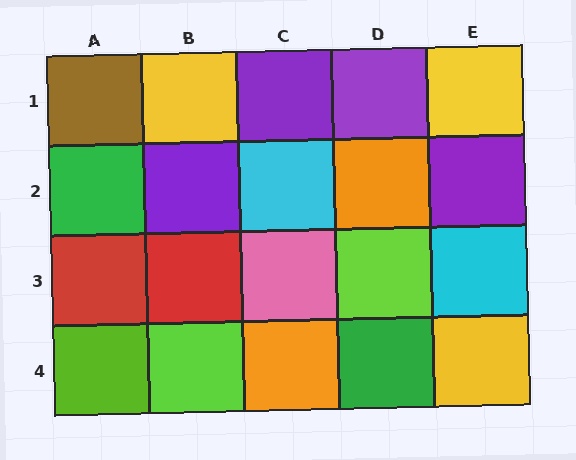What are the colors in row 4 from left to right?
Lime, lime, orange, green, yellow.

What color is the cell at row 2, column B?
Purple.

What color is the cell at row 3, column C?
Pink.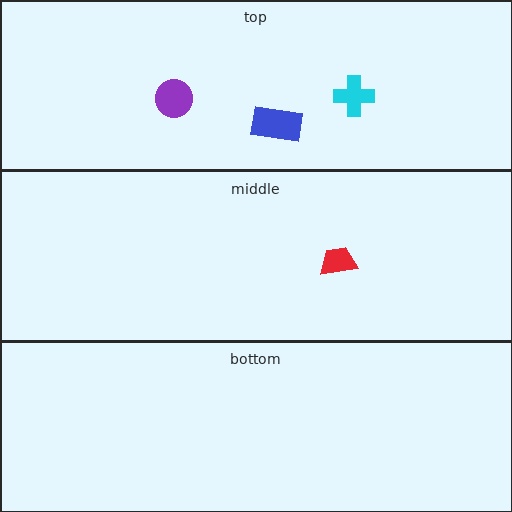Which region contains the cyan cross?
The top region.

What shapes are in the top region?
The purple circle, the cyan cross, the blue rectangle.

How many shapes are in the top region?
3.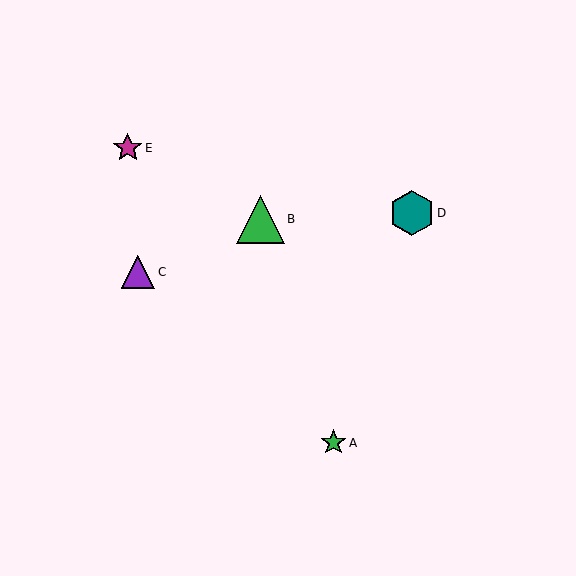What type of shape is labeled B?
Shape B is a green triangle.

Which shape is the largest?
The green triangle (labeled B) is the largest.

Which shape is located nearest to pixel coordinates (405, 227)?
The teal hexagon (labeled D) at (412, 213) is nearest to that location.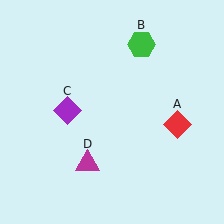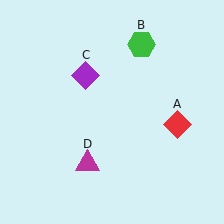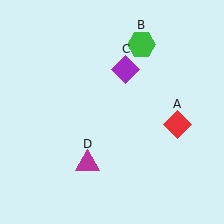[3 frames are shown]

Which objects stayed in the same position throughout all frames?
Red diamond (object A) and green hexagon (object B) and magenta triangle (object D) remained stationary.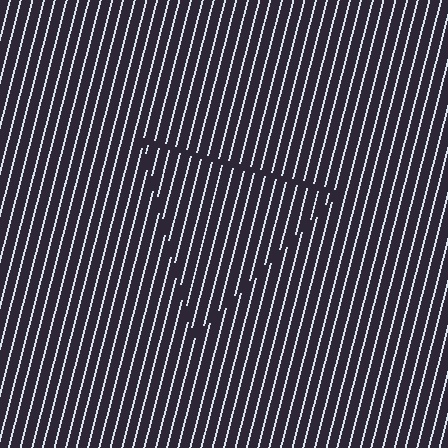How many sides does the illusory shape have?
3 sides — the line-ends trace a triangle.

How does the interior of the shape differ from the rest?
The interior of the shape contains the same grating, shifted by half a period — the contour is defined by the phase discontinuity where line-ends from the inner and outer gratings abut.